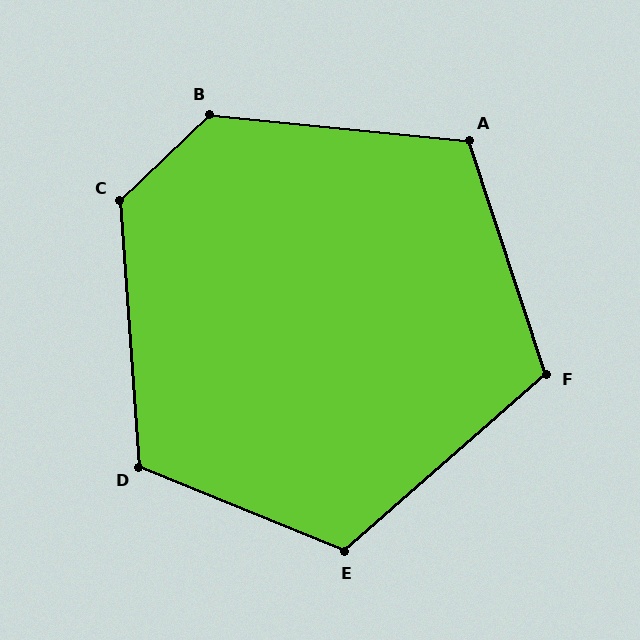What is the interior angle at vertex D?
Approximately 117 degrees (obtuse).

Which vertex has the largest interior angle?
B, at approximately 131 degrees.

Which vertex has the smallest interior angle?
F, at approximately 113 degrees.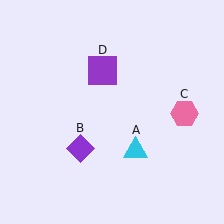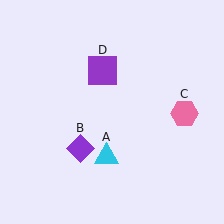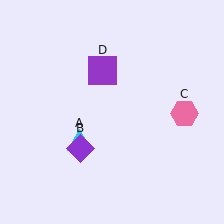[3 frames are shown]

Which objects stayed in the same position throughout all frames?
Purple diamond (object B) and pink hexagon (object C) and purple square (object D) remained stationary.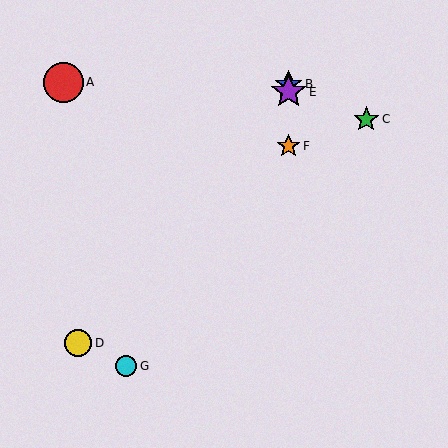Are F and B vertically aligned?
Yes, both are at x≈289.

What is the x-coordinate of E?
Object E is at x≈289.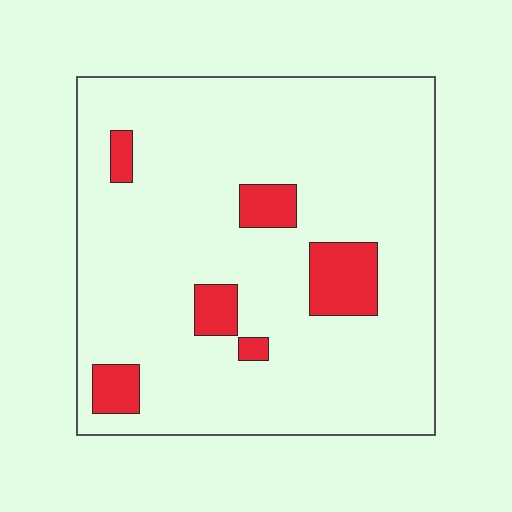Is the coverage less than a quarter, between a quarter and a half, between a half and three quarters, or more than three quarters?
Less than a quarter.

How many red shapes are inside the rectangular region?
6.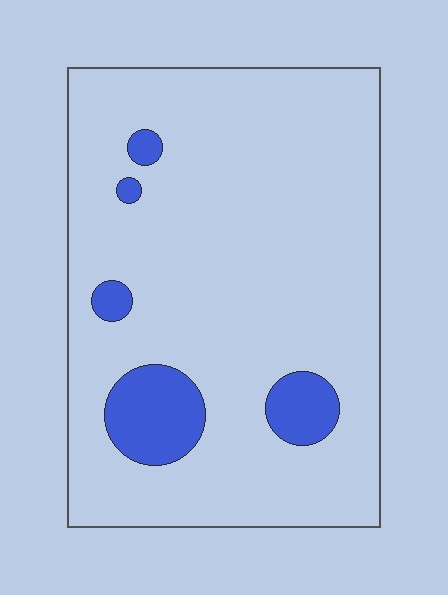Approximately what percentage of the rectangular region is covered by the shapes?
Approximately 10%.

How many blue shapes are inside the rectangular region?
5.